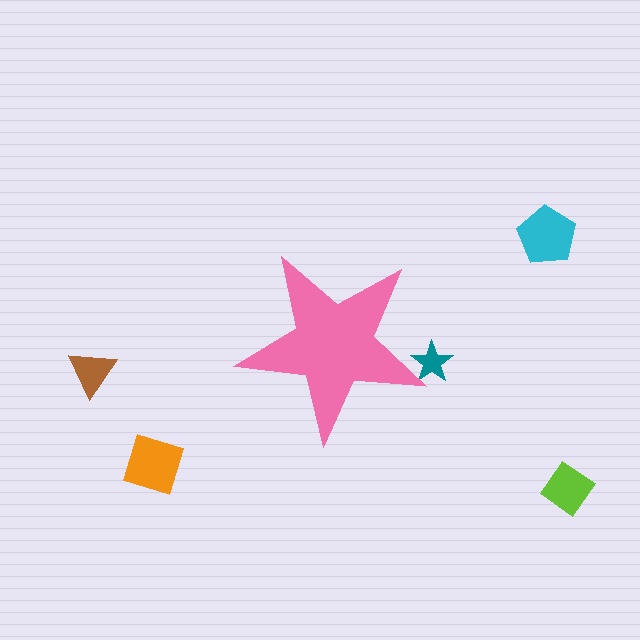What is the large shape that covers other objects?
A pink star.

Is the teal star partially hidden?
Yes, the teal star is partially hidden behind the pink star.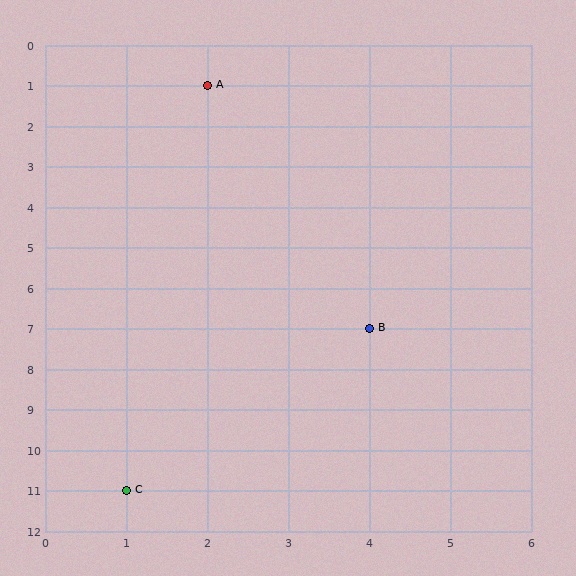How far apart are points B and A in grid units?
Points B and A are 2 columns and 6 rows apart (about 6.3 grid units diagonally).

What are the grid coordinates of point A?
Point A is at grid coordinates (2, 1).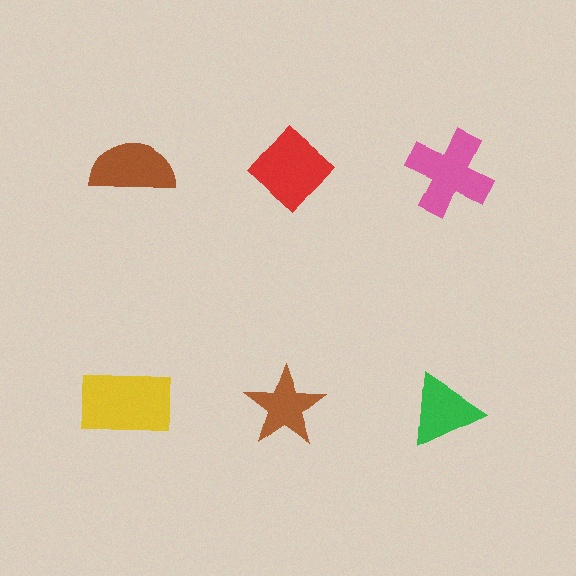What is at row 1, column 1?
A brown semicircle.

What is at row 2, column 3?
A green triangle.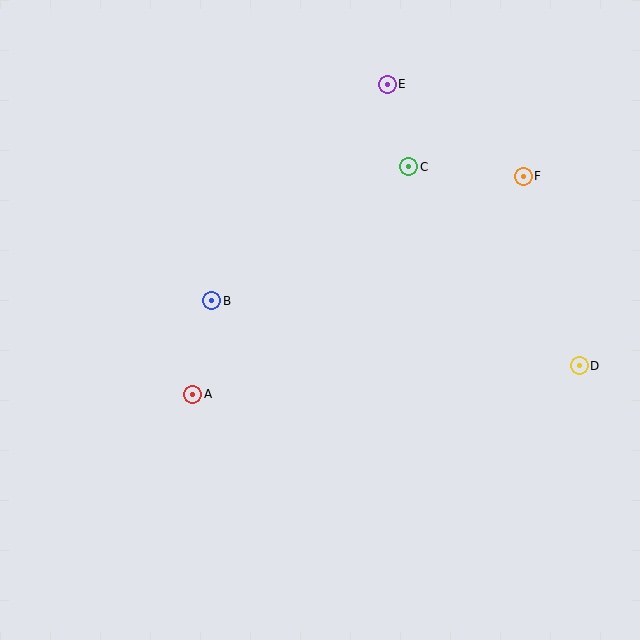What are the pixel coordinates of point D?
Point D is at (579, 366).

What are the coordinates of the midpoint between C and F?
The midpoint between C and F is at (466, 172).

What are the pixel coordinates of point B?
Point B is at (212, 301).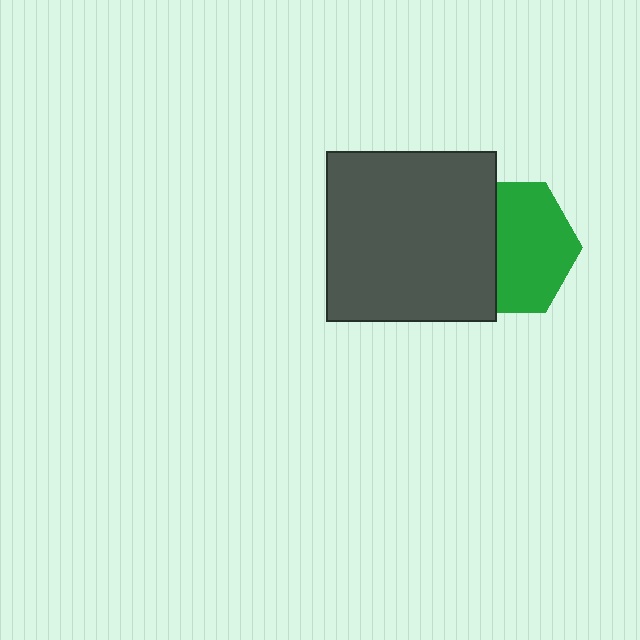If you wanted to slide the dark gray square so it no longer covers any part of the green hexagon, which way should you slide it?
Slide it left — that is the most direct way to separate the two shapes.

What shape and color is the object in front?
The object in front is a dark gray square.